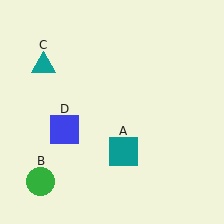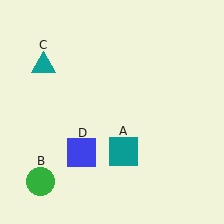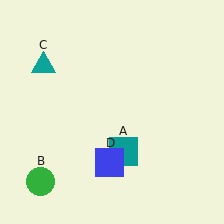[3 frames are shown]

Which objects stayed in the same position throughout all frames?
Teal square (object A) and green circle (object B) and teal triangle (object C) remained stationary.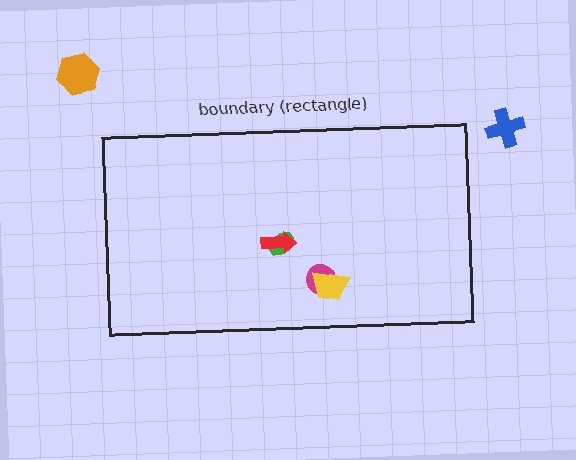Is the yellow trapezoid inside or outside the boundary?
Inside.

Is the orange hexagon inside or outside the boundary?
Outside.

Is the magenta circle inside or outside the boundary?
Inside.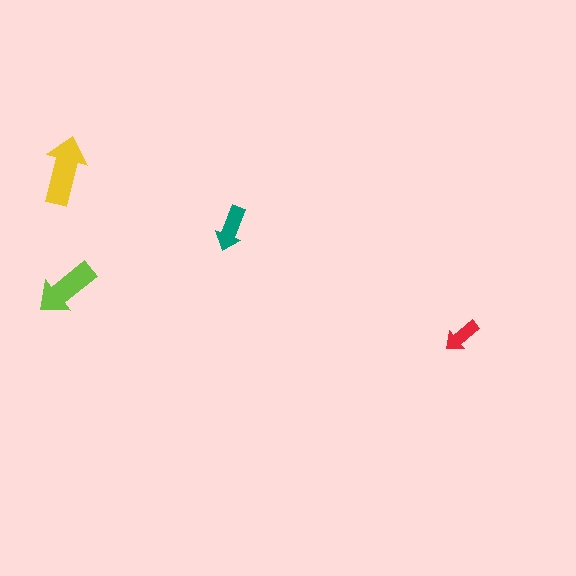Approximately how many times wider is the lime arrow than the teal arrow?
About 1.5 times wider.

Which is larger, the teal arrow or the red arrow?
The teal one.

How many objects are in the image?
There are 4 objects in the image.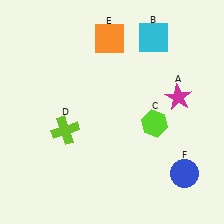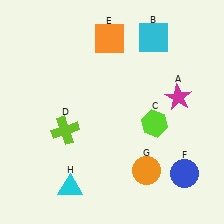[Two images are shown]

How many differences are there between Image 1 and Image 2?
There are 2 differences between the two images.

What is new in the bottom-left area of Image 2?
A cyan triangle (H) was added in the bottom-left area of Image 2.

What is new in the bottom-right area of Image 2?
An orange circle (G) was added in the bottom-right area of Image 2.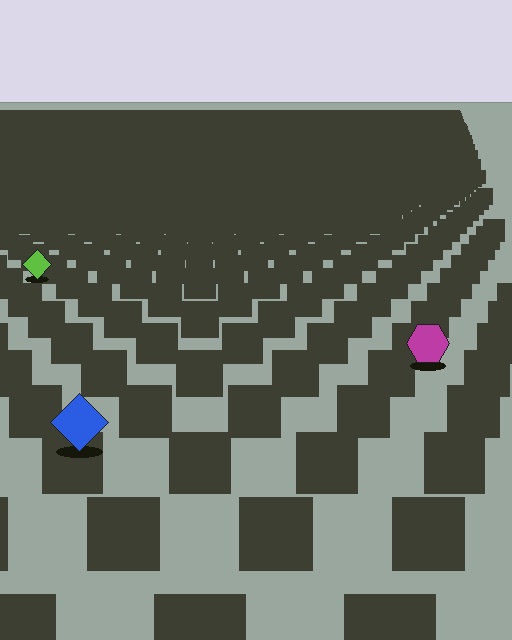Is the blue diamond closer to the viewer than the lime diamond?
Yes. The blue diamond is closer — you can tell from the texture gradient: the ground texture is coarser near it.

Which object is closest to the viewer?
The blue diamond is closest. The texture marks near it are larger and more spread out.